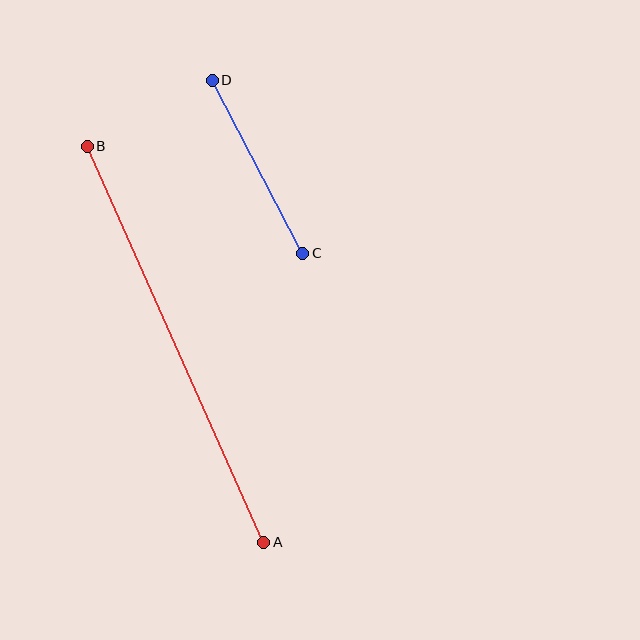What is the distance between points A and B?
The distance is approximately 433 pixels.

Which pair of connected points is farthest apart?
Points A and B are farthest apart.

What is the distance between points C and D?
The distance is approximately 195 pixels.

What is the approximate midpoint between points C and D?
The midpoint is at approximately (258, 167) pixels.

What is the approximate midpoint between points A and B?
The midpoint is at approximately (175, 344) pixels.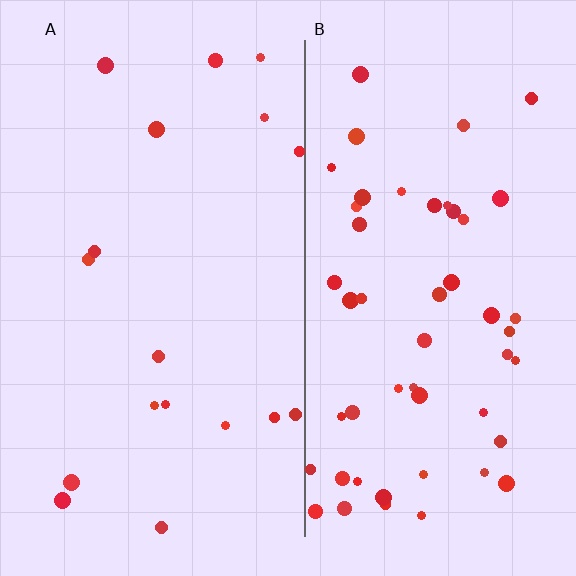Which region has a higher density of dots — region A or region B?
B (the right).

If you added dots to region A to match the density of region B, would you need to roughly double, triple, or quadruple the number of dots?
Approximately triple.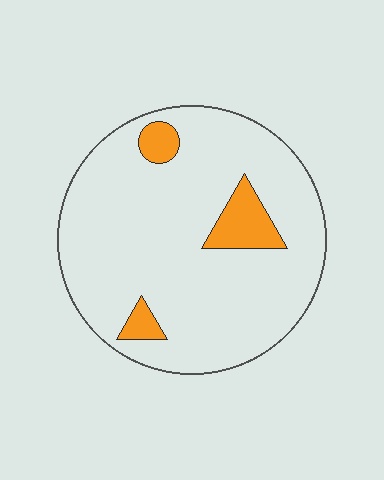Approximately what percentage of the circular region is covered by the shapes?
Approximately 10%.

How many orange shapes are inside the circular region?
3.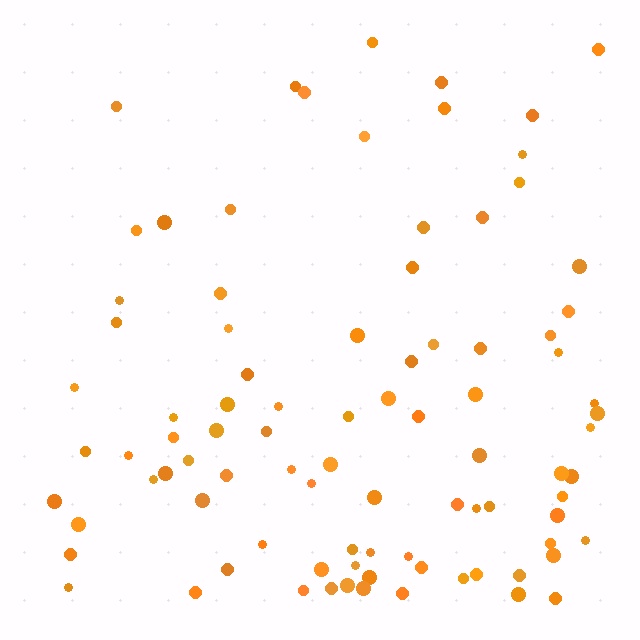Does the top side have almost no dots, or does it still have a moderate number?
Still a moderate number, just noticeably fewer than the bottom.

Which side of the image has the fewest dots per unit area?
The top.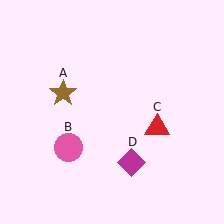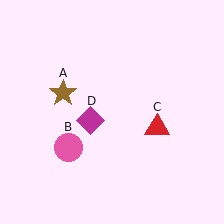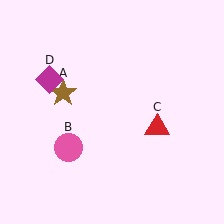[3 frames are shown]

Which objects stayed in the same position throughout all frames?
Brown star (object A) and pink circle (object B) and red triangle (object C) remained stationary.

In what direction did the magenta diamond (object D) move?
The magenta diamond (object D) moved up and to the left.